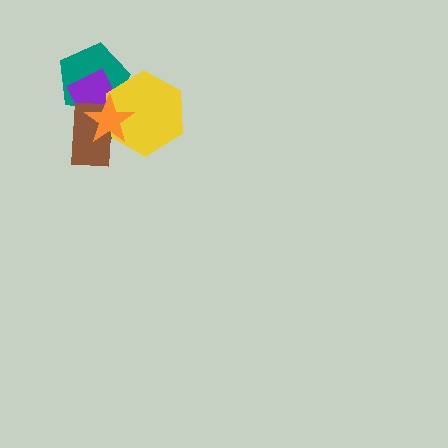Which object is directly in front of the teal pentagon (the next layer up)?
The purple rectangle is directly in front of the teal pentagon.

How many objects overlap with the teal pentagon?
4 objects overlap with the teal pentagon.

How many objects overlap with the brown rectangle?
4 objects overlap with the brown rectangle.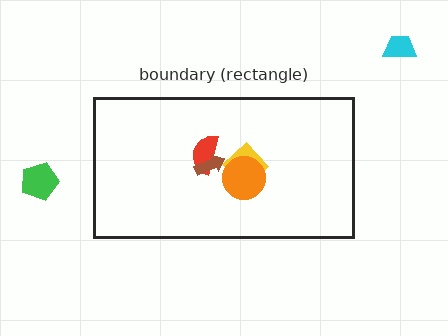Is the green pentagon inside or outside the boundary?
Outside.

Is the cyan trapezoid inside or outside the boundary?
Outside.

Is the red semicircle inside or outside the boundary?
Inside.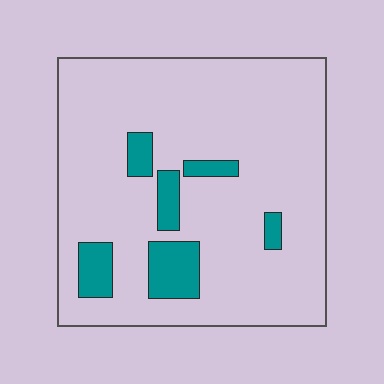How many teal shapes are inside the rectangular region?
6.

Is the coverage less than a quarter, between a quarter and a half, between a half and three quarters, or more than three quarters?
Less than a quarter.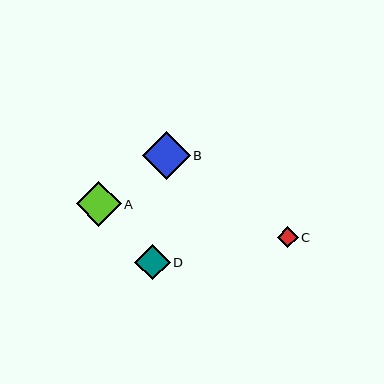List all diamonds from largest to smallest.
From largest to smallest: B, A, D, C.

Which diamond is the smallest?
Diamond C is the smallest with a size of approximately 21 pixels.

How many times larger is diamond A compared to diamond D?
Diamond A is approximately 1.3 times the size of diamond D.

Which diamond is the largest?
Diamond B is the largest with a size of approximately 48 pixels.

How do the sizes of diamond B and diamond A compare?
Diamond B and diamond A are approximately the same size.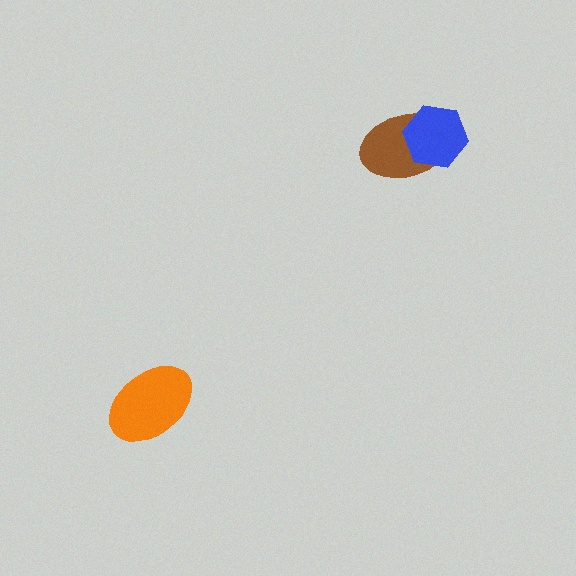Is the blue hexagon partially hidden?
No, no other shape covers it.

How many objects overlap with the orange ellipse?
0 objects overlap with the orange ellipse.